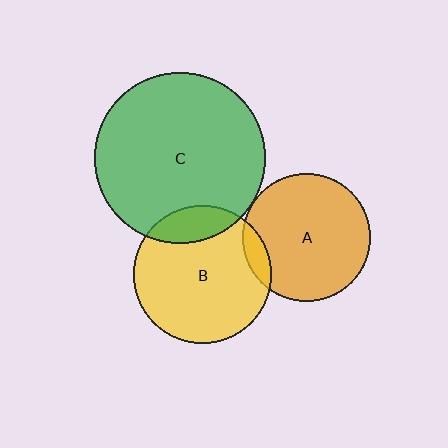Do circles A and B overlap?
Yes.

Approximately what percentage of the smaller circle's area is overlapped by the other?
Approximately 10%.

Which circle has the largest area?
Circle C (green).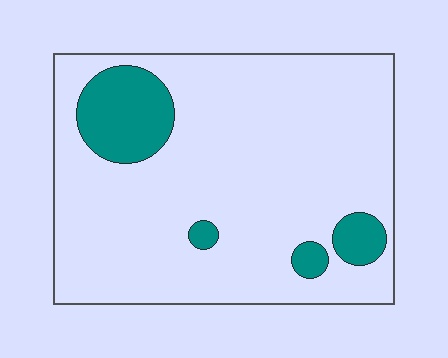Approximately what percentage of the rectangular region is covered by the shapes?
Approximately 15%.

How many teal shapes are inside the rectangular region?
4.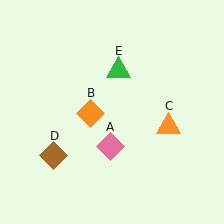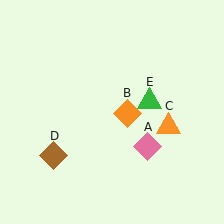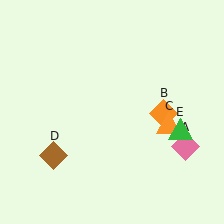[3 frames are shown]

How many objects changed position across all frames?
3 objects changed position: pink diamond (object A), orange diamond (object B), green triangle (object E).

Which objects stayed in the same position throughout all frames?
Orange triangle (object C) and brown diamond (object D) remained stationary.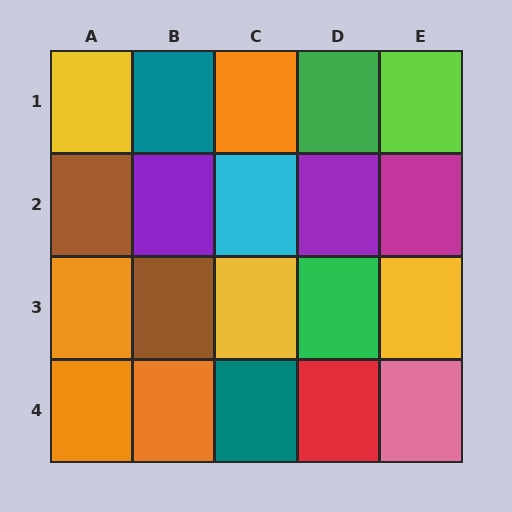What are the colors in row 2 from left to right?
Brown, purple, cyan, purple, magenta.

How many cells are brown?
2 cells are brown.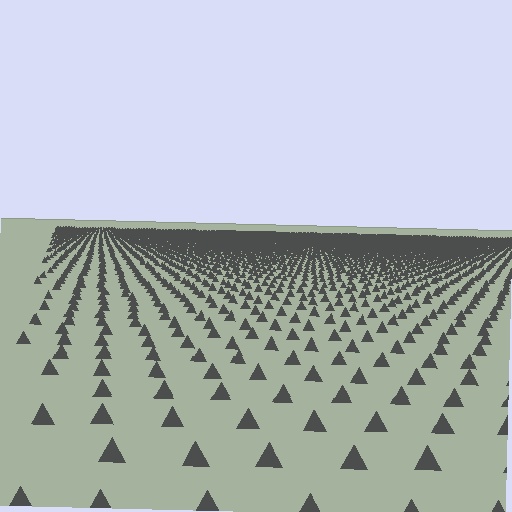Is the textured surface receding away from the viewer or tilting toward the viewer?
The surface is receding away from the viewer. Texture elements get smaller and denser toward the top.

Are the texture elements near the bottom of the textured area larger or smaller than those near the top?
Larger. Near the bottom, elements are closer to the viewer and appear at a bigger on-screen size.